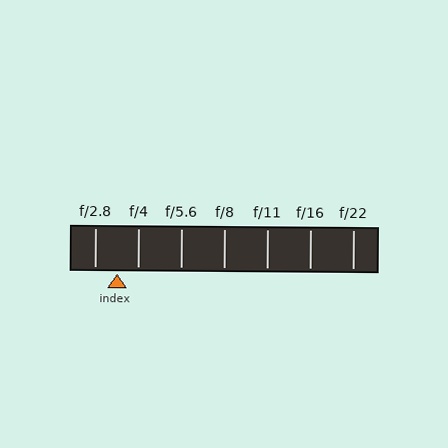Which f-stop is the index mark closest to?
The index mark is closest to f/4.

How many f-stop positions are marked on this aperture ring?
There are 7 f-stop positions marked.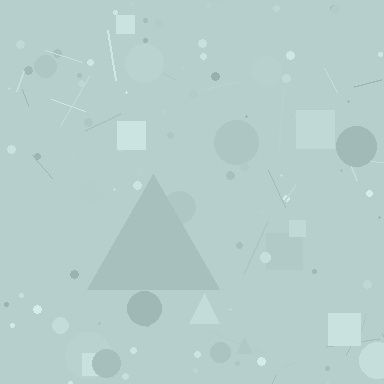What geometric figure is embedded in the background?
A triangle is embedded in the background.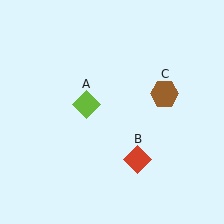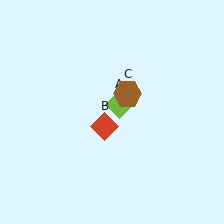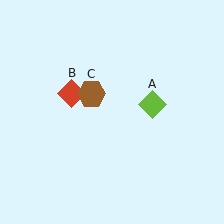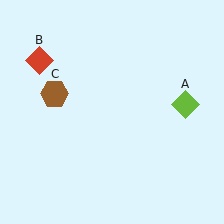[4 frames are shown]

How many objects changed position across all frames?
3 objects changed position: lime diamond (object A), red diamond (object B), brown hexagon (object C).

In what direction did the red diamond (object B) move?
The red diamond (object B) moved up and to the left.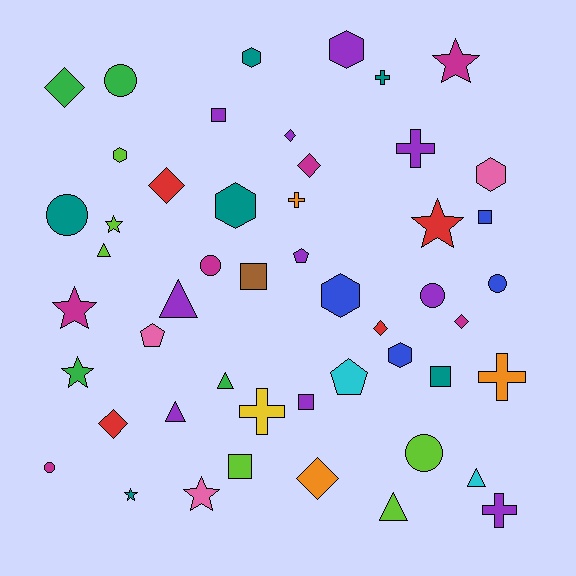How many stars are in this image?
There are 7 stars.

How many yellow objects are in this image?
There is 1 yellow object.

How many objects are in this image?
There are 50 objects.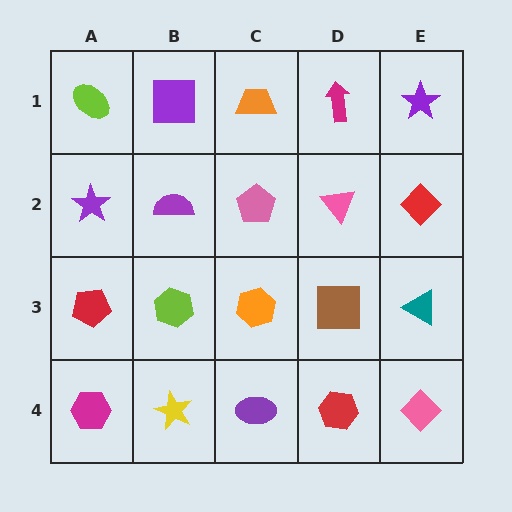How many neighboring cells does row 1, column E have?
2.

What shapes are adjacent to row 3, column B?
A purple semicircle (row 2, column B), a yellow star (row 4, column B), a red pentagon (row 3, column A), an orange hexagon (row 3, column C).